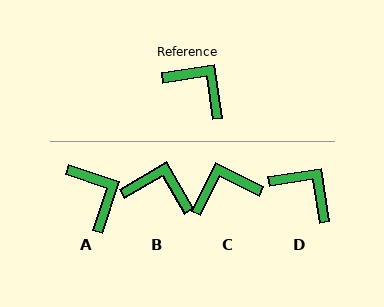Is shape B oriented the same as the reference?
No, it is off by about 21 degrees.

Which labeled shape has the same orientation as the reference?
D.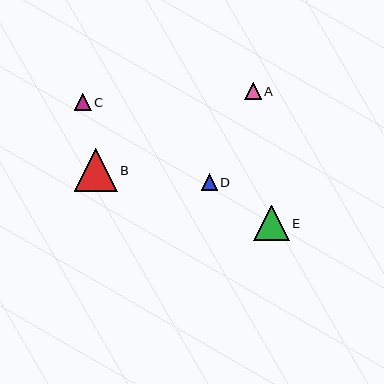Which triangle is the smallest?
Triangle D is the smallest with a size of approximately 16 pixels.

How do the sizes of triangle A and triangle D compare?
Triangle A and triangle D are approximately the same size.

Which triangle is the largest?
Triangle B is the largest with a size of approximately 43 pixels.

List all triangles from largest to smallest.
From largest to smallest: B, E, A, C, D.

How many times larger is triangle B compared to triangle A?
Triangle B is approximately 2.6 times the size of triangle A.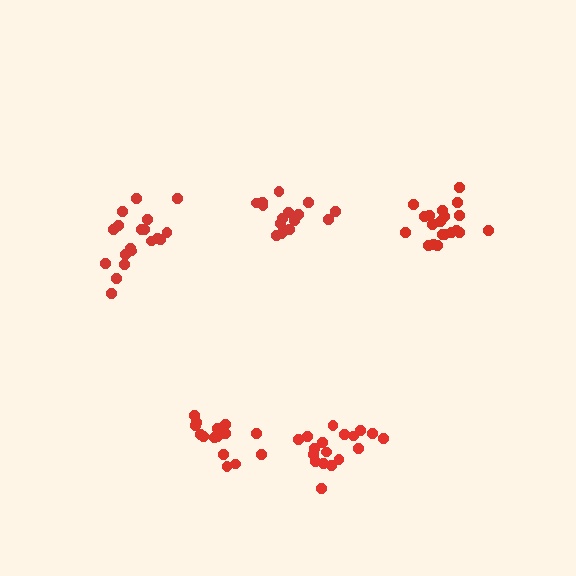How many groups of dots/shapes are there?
There are 5 groups.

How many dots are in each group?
Group 1: 15 dots, Group 2: 18 dots, Group 3: 20 dots, Group 4: 19 dots, Group 5: 15 dots (87 total).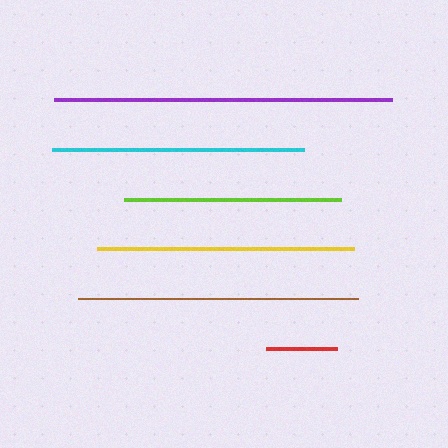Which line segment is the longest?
The purple line is the longest at approximately 338 pixels.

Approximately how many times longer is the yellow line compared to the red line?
The yellow line is approximately 3.6 times the length of the red line.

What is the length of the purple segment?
The purple segment is approximately 338 pixels long.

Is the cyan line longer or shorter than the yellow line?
The yellow line is longer than the cyan line.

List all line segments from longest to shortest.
From longest to shortest: purple, brown, yellow, cyan, lime, red.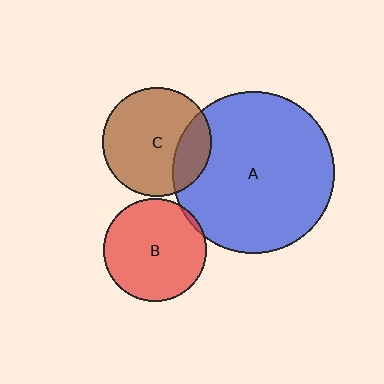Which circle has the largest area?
Circle A (blue).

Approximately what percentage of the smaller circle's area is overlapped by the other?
Approximately 20%.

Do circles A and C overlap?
Yes.